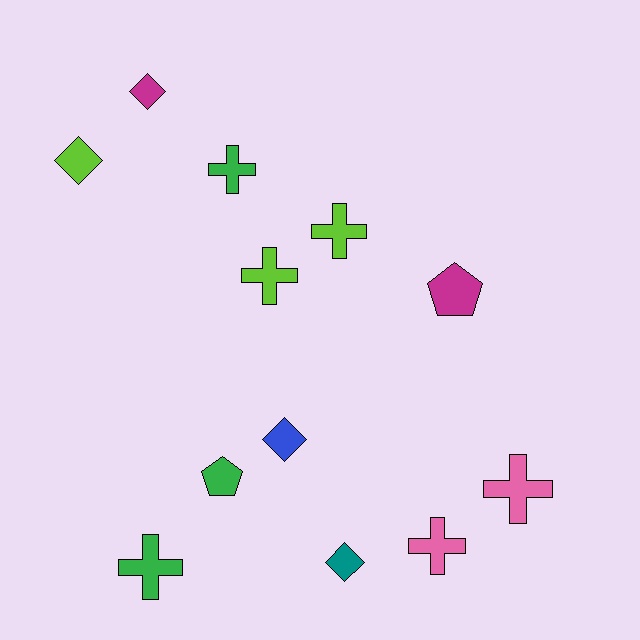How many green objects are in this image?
There are 3 green objects.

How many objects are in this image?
There are 12 objects.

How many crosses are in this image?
There are 6 crosses.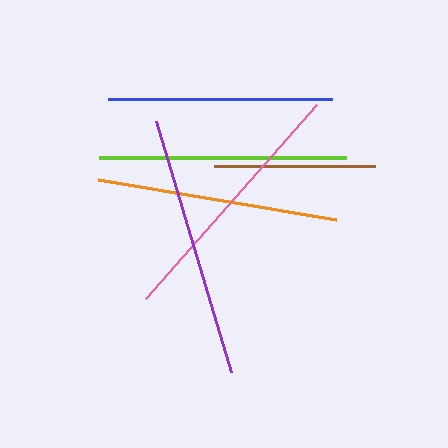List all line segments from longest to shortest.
From longest to shortest: purple, pink, lime, orange, blue, brown.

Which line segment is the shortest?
The brown line is the shortest at approximately 162 pixels.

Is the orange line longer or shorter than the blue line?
The orange line is longer than the blue line.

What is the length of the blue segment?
The blue segment is approximately 224 pixels long.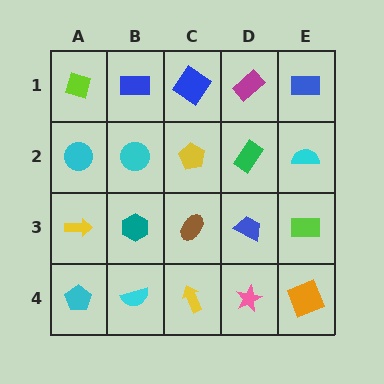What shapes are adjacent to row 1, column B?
A cyan circle (row 2, column B), a lime diamond (row 1, column A), a blue diamond (row 1, column C).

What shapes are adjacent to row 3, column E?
A cyan semicircle (row 2, column E), an orange square (row 4, column E), a blue trapezoid (row 3, column D).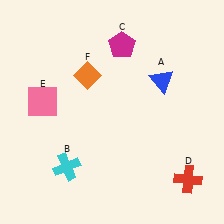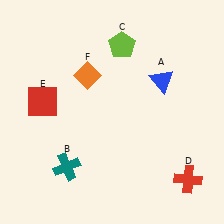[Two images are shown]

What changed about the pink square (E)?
In Image 1, E is pink. In Image 2, it changed to red.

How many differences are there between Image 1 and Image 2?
There are 3 differences between the two images.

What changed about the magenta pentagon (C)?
In Image 1, C is magenta. In Image 2, it changed to lime.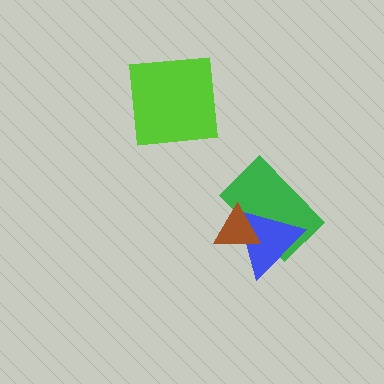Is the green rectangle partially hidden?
Yes, it is partially covered by another shape.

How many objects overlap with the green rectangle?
2 objects overlap with the green rectangle.